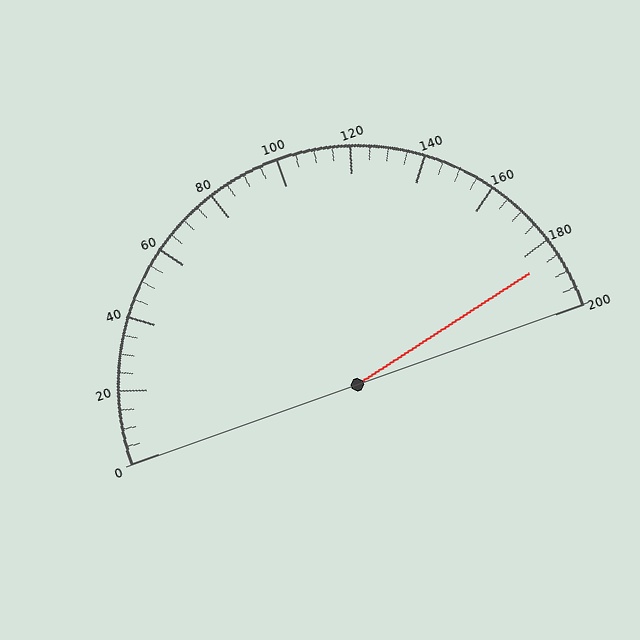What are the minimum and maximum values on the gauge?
The gauge ranges from 0 to 200.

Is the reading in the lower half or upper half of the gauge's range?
The reading is in the upper half of the range (0 to 200).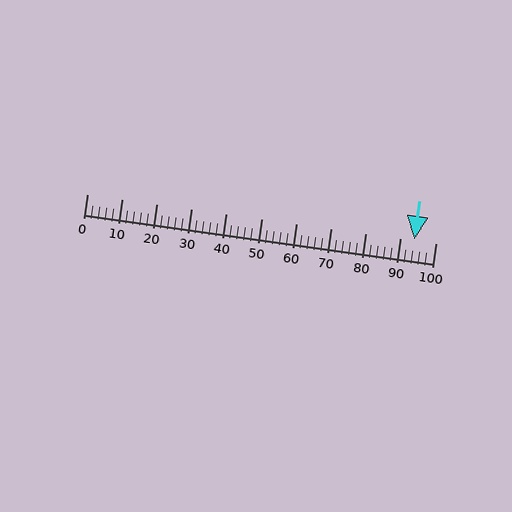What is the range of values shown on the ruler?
The ruler shows values from 0 to 100.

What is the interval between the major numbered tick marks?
The major tick marks are spaced 10 units apart.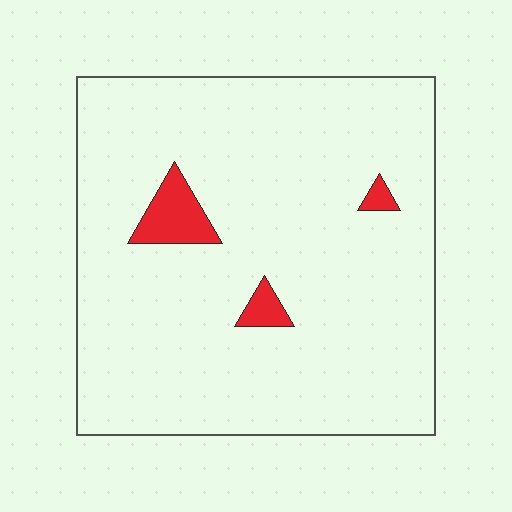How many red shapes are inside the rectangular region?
3.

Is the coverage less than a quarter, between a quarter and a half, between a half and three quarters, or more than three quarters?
Less than a quarter.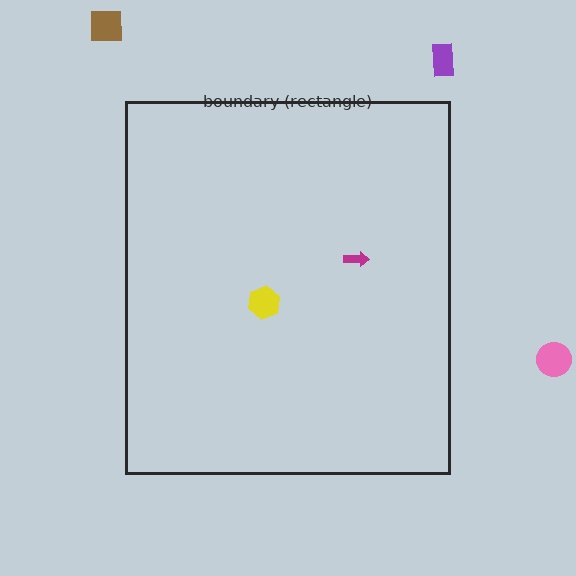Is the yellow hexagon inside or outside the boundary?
Inside.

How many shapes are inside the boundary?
2 inside, 3 outside.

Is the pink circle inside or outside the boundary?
Outside.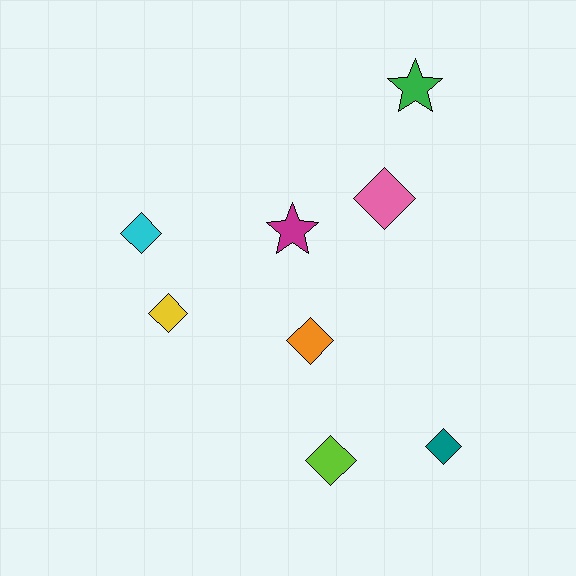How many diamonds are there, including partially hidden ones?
There are 6 diamonds.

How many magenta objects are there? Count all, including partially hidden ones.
There is 1 magenta object.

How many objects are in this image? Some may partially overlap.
There are 8 objects.